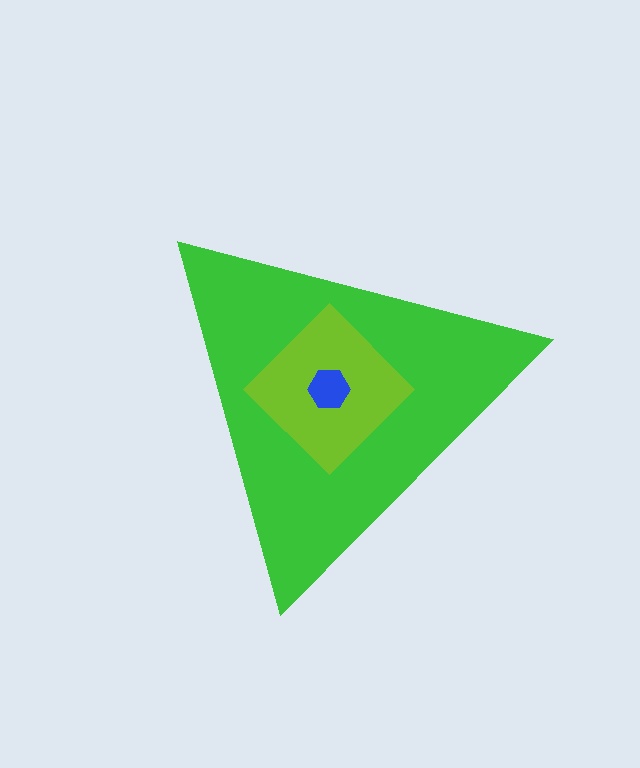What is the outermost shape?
The green triangle.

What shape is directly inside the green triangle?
The lime diamond.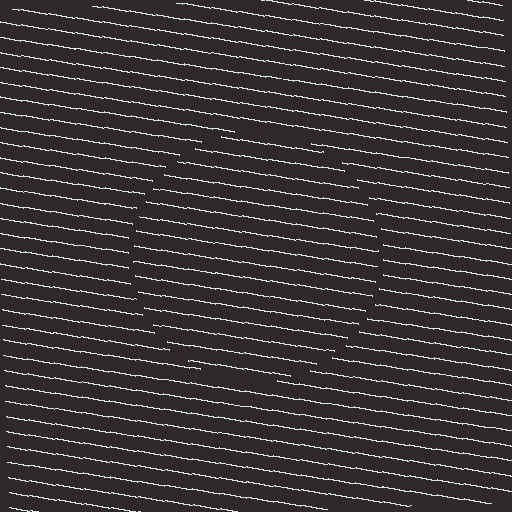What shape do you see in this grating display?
An illusory circle. The interior of the shape contains the same grating, shifted by half a period — the contour is defined by the phase discontinuity where line-ends from the inner and outer gratings abut.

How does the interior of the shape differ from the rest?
The interior of the shape contains the same grating, shifted by half a period — the contour is defined by the phase discontinuity where line-ends from the inner and outer gratings abut.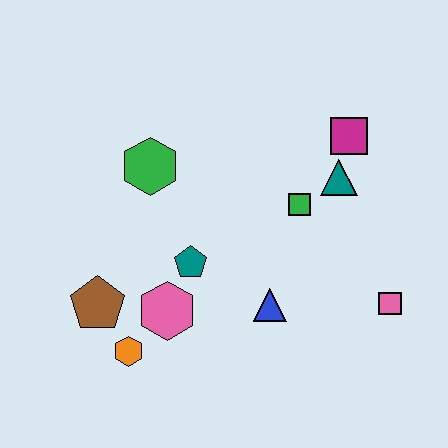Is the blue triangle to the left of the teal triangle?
Yes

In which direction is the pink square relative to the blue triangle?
The pink square is to the right of the blue triangle.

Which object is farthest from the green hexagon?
The pink square is farthest from the green hexagon.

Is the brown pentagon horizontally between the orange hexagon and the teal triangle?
No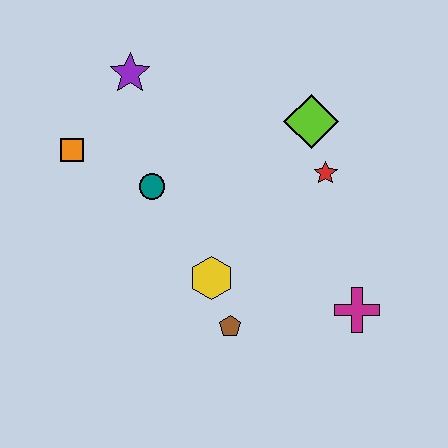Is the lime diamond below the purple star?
Yes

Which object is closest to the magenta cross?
The brown pentagon is closest to the magenta cross.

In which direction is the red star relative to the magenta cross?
The red star is above the magenta cross.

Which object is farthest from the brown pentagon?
The purple star is farthest from the brown pentagon.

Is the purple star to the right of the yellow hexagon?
No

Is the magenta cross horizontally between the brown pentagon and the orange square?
No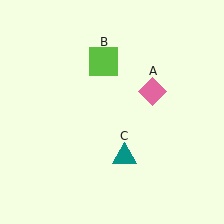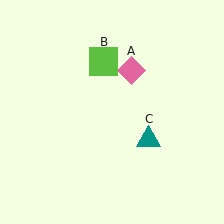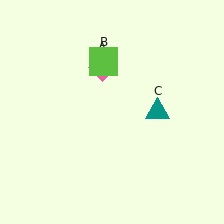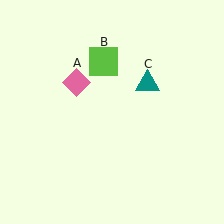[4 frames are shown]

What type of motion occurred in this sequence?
The pink diamond (object A), teal triangle (object C) rotated counterclockwise around the center of the scene.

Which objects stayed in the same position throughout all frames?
Lime square (object B) remained stationary.